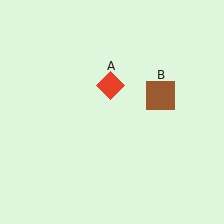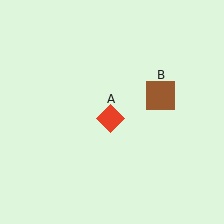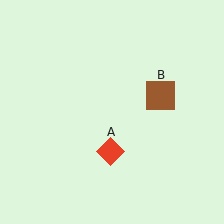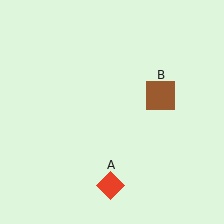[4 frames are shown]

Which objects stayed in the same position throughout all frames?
Brown square (object B) remained stationary.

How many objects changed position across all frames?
1 object changed position: red diamond (object A).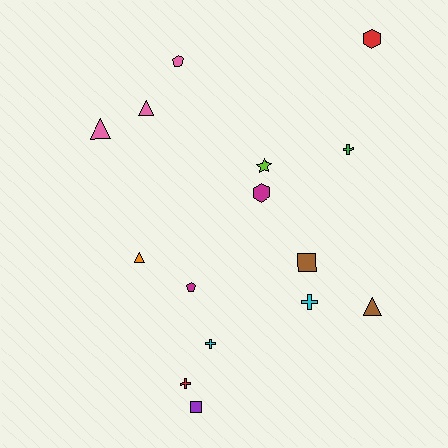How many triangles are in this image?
There are 4 triangles.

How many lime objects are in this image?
There is 1 lime object.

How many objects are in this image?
There are 15 objects.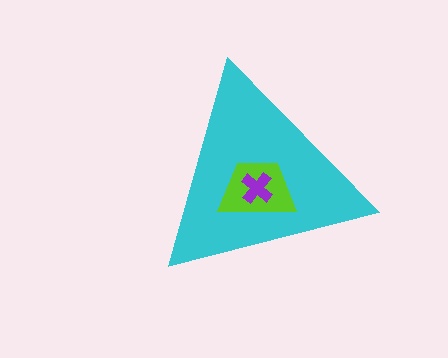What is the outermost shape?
The cyan triangle.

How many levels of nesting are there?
3.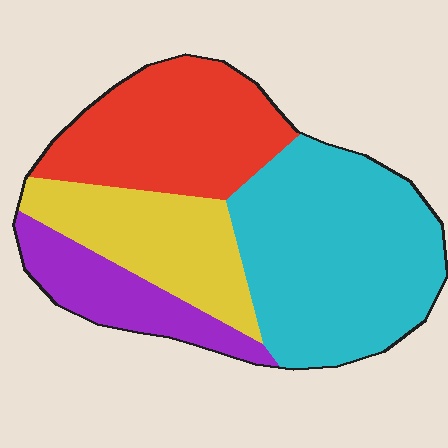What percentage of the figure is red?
Red takes up about one quarter (1/4) of the figure.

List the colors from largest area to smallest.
From largest to smallest: cyan, red, yellow, purple.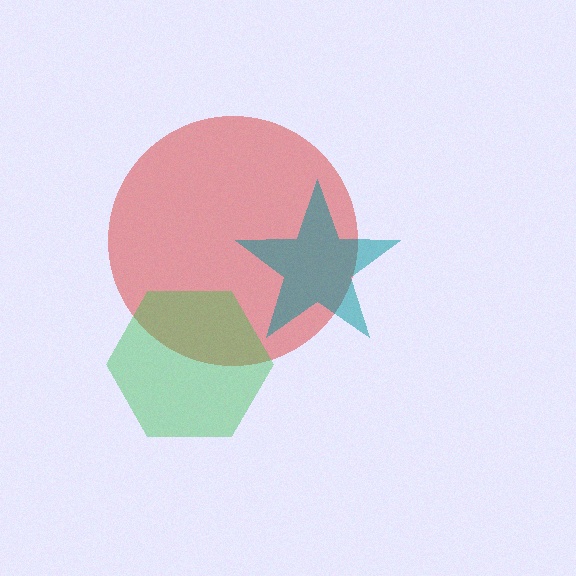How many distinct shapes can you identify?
There are 3 distinct shapes: a red circle, a green hexagon, a teal star.